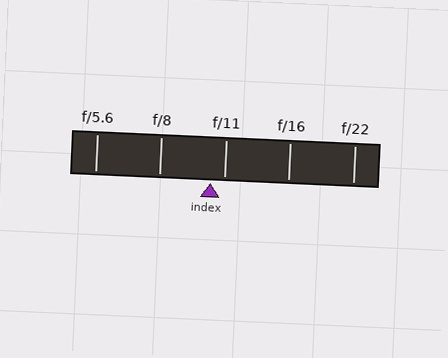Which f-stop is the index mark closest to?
The index mark is closest to f/11.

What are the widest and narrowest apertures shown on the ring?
The widest aperture shown is f/5.6 and the narrowest is f/22.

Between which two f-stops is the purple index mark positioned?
The index mark is between f/8 and f/11.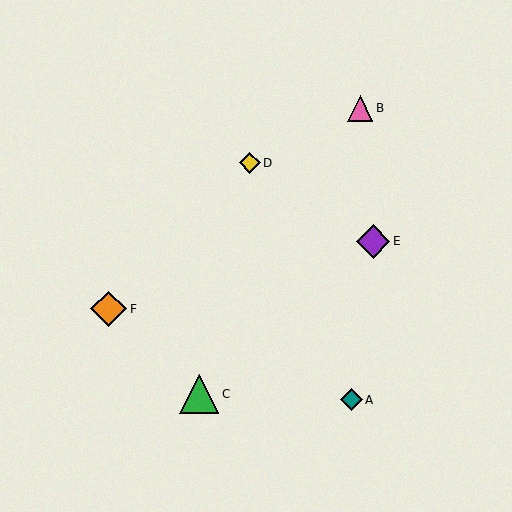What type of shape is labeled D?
Shape D is a yellow diamond.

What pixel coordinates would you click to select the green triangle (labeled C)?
Click at (199, 394) to select the green triangle C.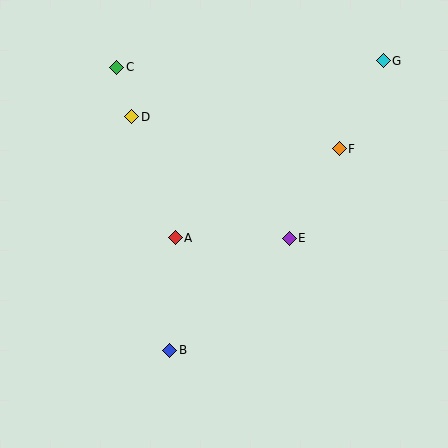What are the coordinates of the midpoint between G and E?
The midpoint between G and E is at (336, 150).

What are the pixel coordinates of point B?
Point B is at (170, 350).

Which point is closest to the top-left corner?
Point C is closest to the top-left corner.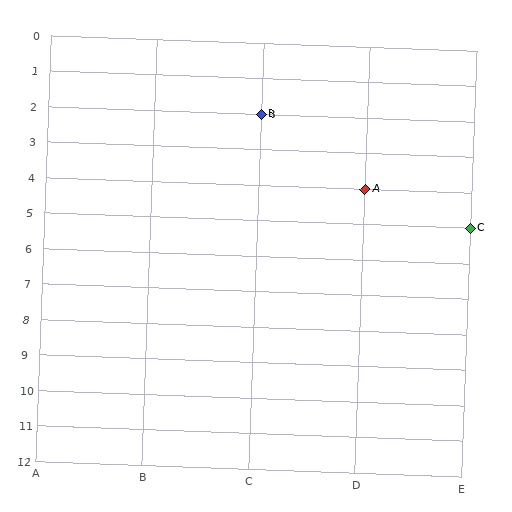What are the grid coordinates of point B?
Point B is at grid coordinates (C, 2).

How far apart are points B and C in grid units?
Points B and C are 2 columns and 3 rows apart (about 3.6 grid units diagonally).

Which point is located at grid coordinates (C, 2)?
Point B is at (C, 2).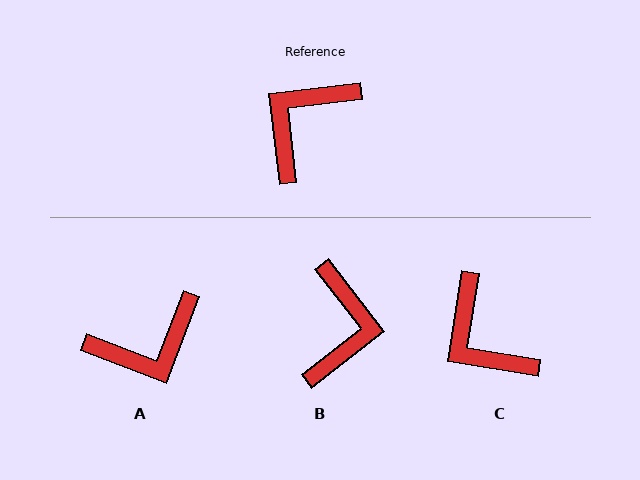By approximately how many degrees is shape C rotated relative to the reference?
Approximately 74 degrees counter-clockwise.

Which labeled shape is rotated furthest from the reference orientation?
A, about 153 degrees away.